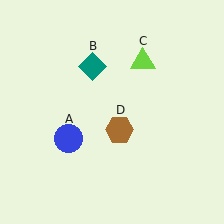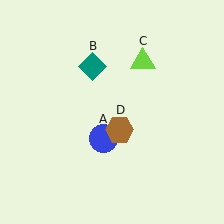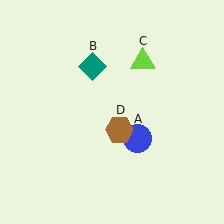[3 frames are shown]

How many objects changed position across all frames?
1 object changed position: blue circle (object A).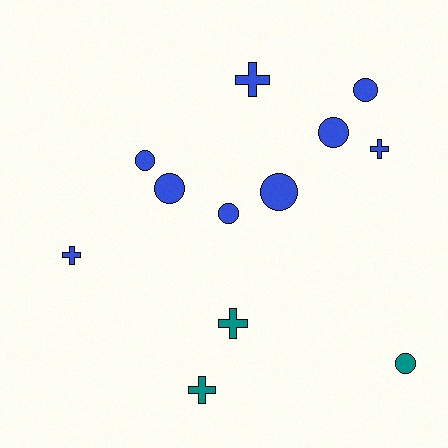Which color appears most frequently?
Blue, with 9 objects.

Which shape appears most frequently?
Circle, with 7 objects.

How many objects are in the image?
There are 12 objects.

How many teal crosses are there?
There are 2 teal crosses.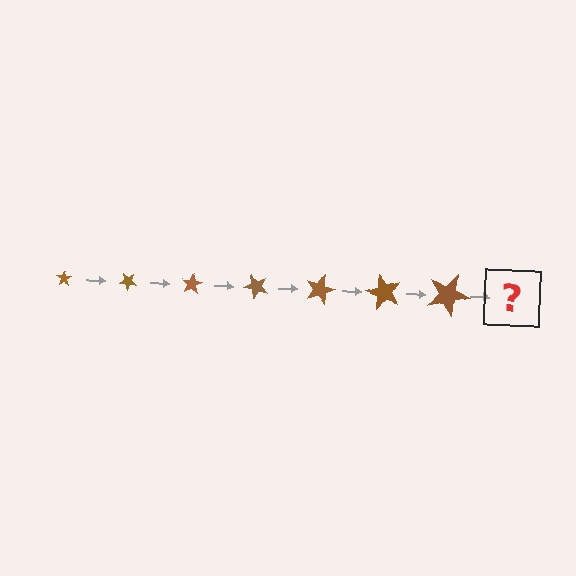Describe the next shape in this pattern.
It should be a star, larger than the previous one and rotated 280 degrees from the start.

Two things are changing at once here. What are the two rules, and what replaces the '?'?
The two rules are that the star grows larger each step and it rotates 40 degrees each step. The '?' should be a star, larger than the previous one and rotated 280 degrees from the start.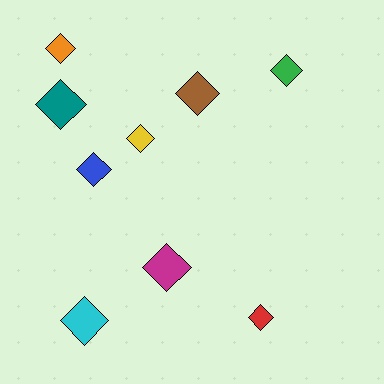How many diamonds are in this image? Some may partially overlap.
There are 9 diamonds.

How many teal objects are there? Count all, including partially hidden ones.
There is 1 teal object.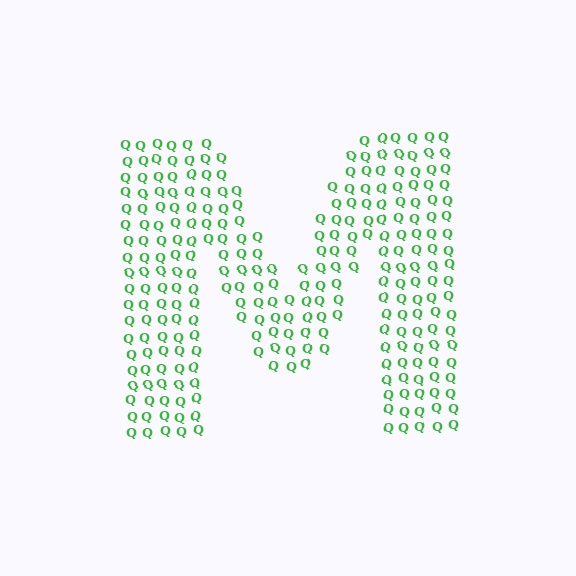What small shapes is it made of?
It is made of small letter Q's.